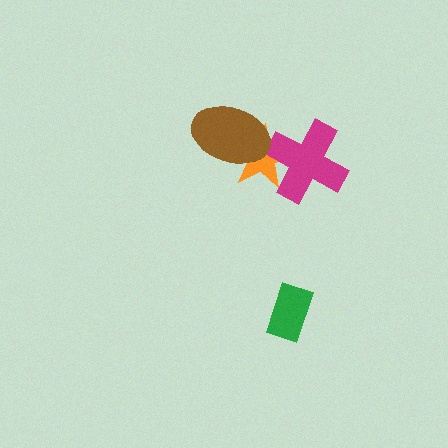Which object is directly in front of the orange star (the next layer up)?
The magenta cross is directly in front of the orange star.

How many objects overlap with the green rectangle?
0 objects overlap with the green rectangle.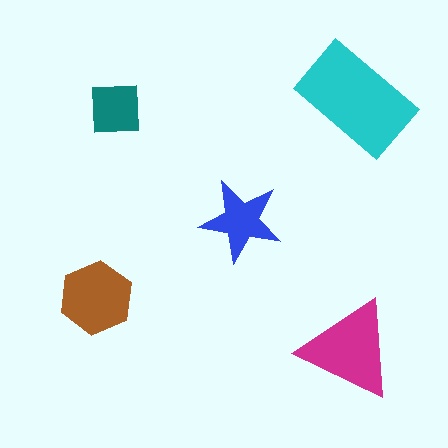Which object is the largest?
The cyan rectangle.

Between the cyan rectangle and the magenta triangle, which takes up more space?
The cyan rectangle.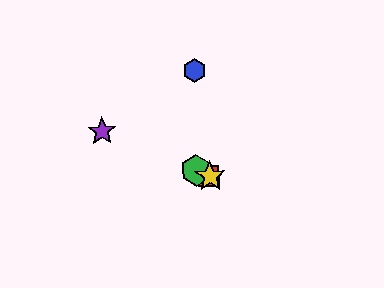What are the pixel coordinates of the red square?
The red square is at (209, 176).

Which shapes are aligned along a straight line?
The red square, the green hexagon, the yellow star, the purple star are aligned along a straight line.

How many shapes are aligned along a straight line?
4 shapes (the red square, the green hexagon, the yellow star, the purple star) are aligned along a straight line.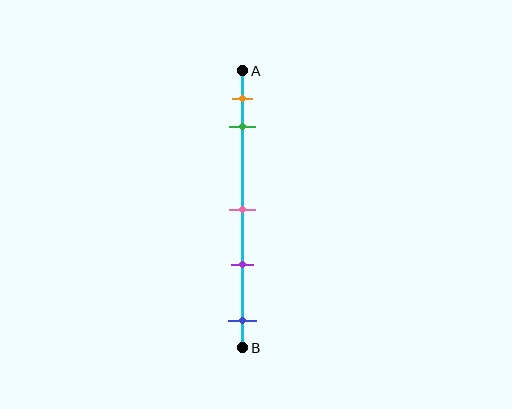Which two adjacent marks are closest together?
The orange and green marks are the closest adjacent pair.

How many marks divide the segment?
There are 5 marks dividing the segment.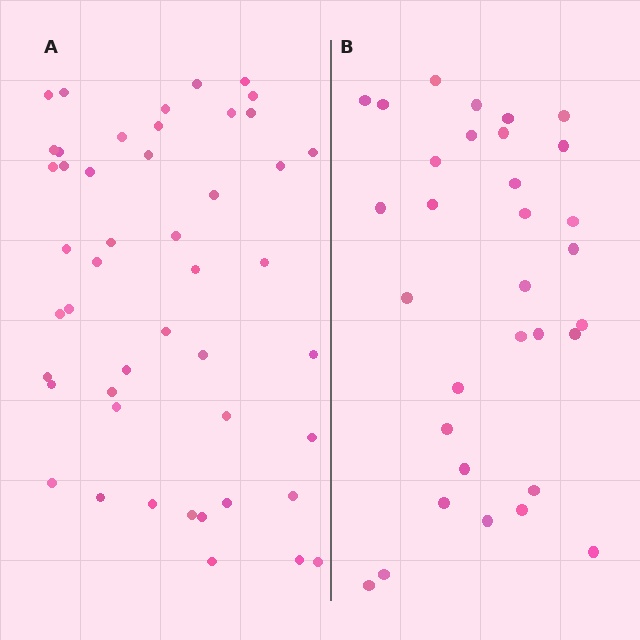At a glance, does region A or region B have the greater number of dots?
Region A (the left region) has more dots.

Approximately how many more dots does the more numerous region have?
Region A has approximately 15 more dots than region B.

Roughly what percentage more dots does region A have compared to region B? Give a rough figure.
About 45% more.